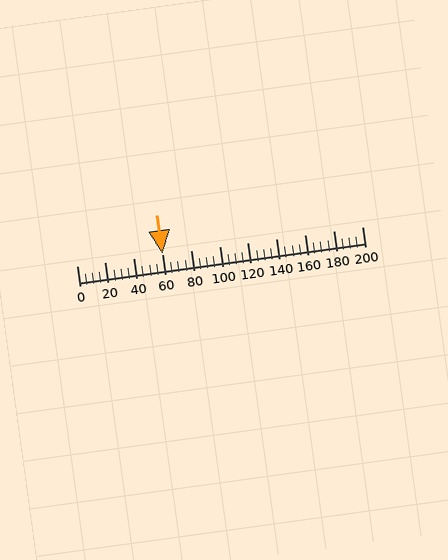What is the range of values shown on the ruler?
The ruler shows values from 0 to 200.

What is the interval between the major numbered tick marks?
The major tick marks are spaced 20 units apart.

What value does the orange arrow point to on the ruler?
The orange arrow points to approximately 60.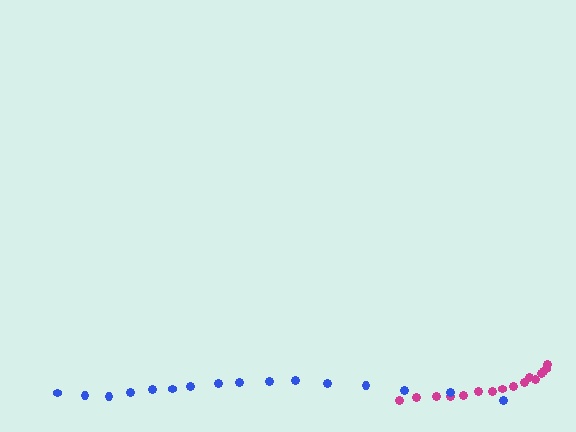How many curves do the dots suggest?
There are 2 distinct paths.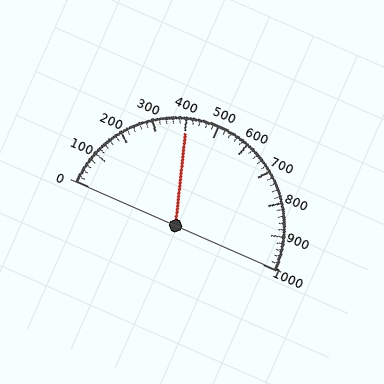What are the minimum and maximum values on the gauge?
The gauge ranges from 0 to 1000.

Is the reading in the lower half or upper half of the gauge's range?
The reading is in the lower half of the range (0 to 1000).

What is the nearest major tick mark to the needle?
The nearest major tick mark is 400.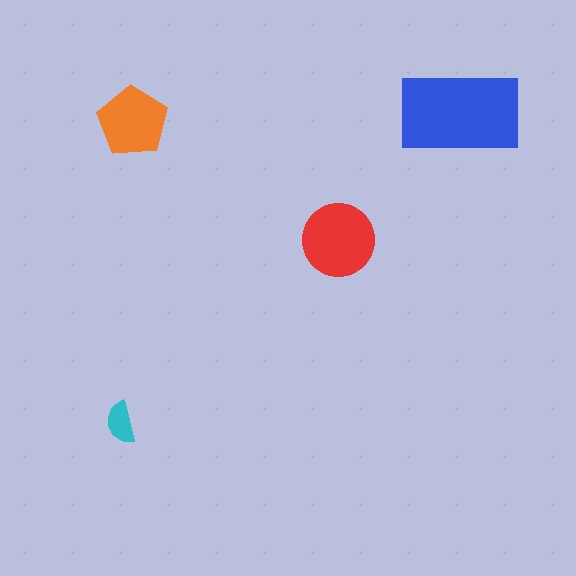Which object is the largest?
The blue rectangle.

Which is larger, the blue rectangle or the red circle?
The blue rectangle.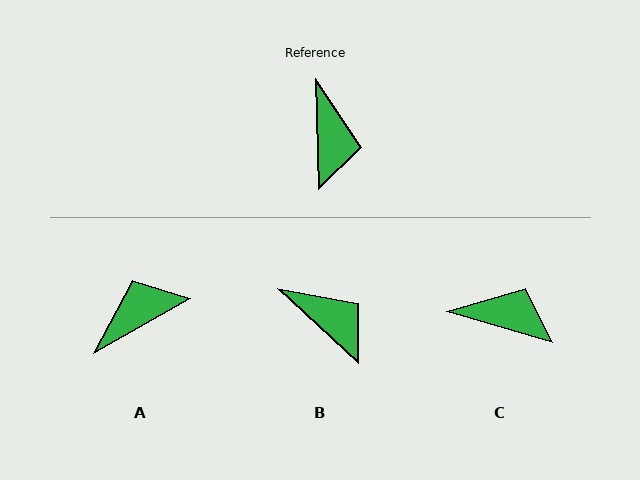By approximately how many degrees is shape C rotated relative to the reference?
Approximately 72 degrees counter-clockwise.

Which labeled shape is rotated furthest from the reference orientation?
A, about 118 degrees away.